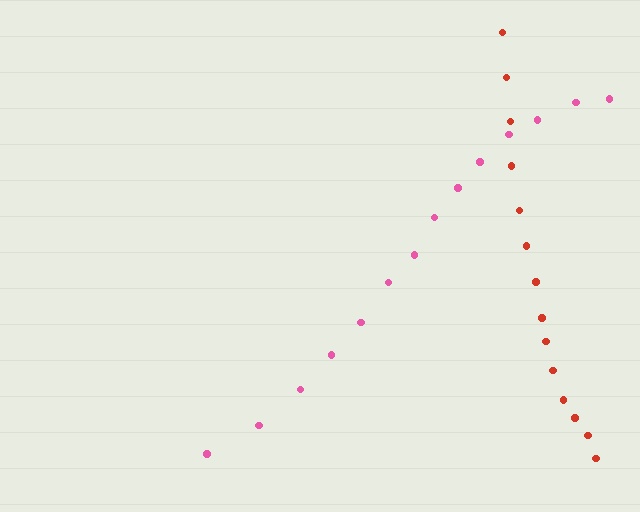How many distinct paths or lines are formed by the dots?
There are 2 distinct paths.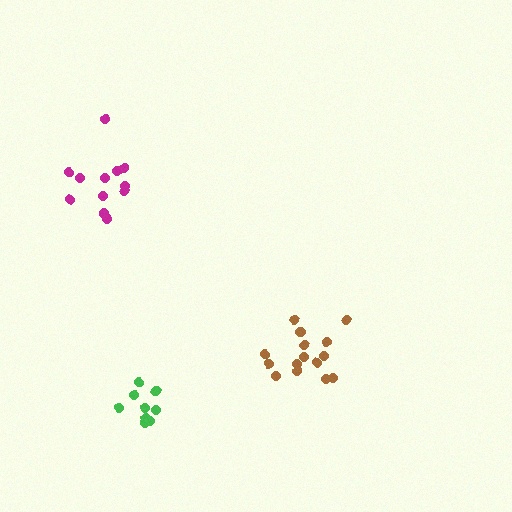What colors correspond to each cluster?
The clusters are colored: magenta, green, brown.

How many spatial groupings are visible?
There are 3 spatial groupings.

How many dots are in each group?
Group 1: 12 dots, Group 2: 9 dots, Group 3: 15 dots (36 total).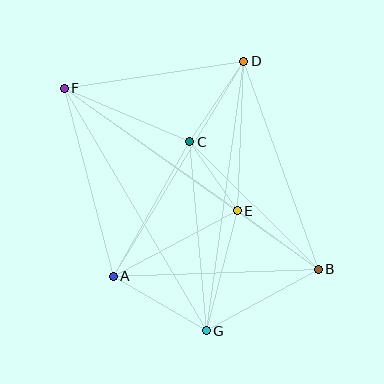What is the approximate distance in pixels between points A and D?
The distance between A and D is approximately 251 pixels.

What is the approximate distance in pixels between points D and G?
The distance between D and G is approximately 272 pixels.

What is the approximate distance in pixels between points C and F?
The distance between C and F is approximately 137 pixels.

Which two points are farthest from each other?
Points B and F are farthest from each other.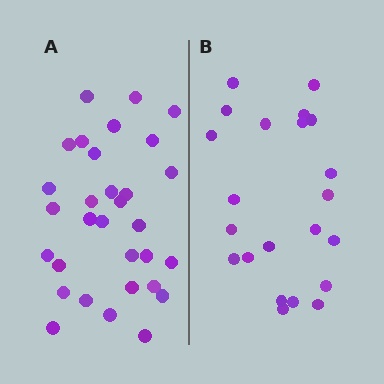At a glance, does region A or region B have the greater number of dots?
Region A (the left region) has more dots.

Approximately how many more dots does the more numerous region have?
Region A has roughly 8 or so more dots than region B.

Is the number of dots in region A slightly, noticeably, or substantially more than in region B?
Region A has noticeably more, but not dramatically so. The ratio is roughly 1.4 to 1.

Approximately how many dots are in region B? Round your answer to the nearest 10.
About 20 dots. (The exact count is 22, which rounds to 20.)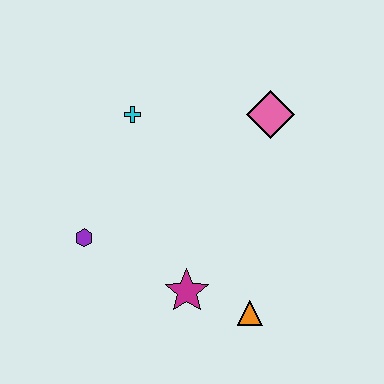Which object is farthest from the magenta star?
The pink diamond is farthest from the magenta star.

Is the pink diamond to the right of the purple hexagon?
Yes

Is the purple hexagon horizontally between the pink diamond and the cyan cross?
No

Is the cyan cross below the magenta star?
No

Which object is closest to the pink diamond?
The cyan cross is closest to the pink diamond.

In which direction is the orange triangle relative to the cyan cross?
The orange triangle is below the cyan cross.